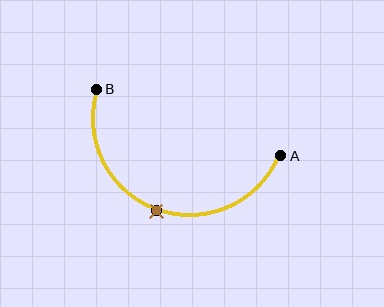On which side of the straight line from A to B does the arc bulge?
The arc bulges below the straight line connecting A and B.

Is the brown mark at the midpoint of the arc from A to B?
Yes. The brown mark lies on the arc at equal arc-length from both A and B — it is the arc midpoint.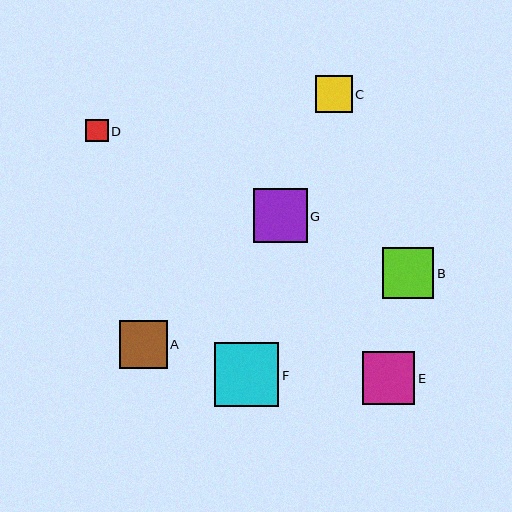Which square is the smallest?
Square D is the smallest with a size of approximately 23 pixels.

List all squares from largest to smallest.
From largest to smallest: F, G, E, B, A, C, D.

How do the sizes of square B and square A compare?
Square B and square A are approximately the same size.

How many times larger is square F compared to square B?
Square F is approximately 1.3 times the size of square B.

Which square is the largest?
Square F is the largest with a size of approximately 65 pixels.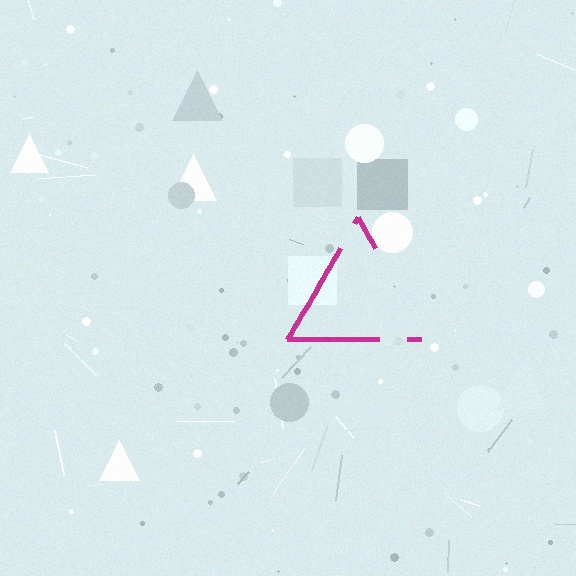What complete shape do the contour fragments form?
The contour fragments form a triangle.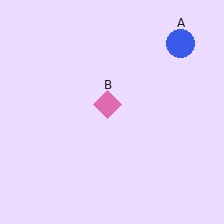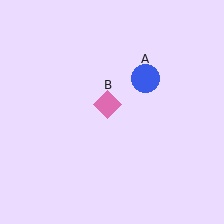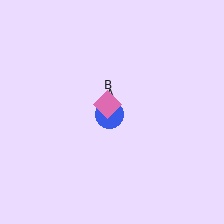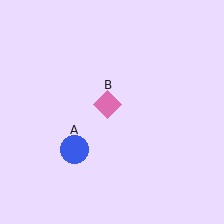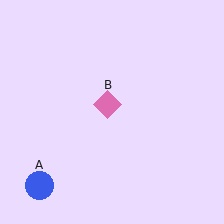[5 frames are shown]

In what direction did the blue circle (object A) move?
The blue circle (object A) moved down and to the left.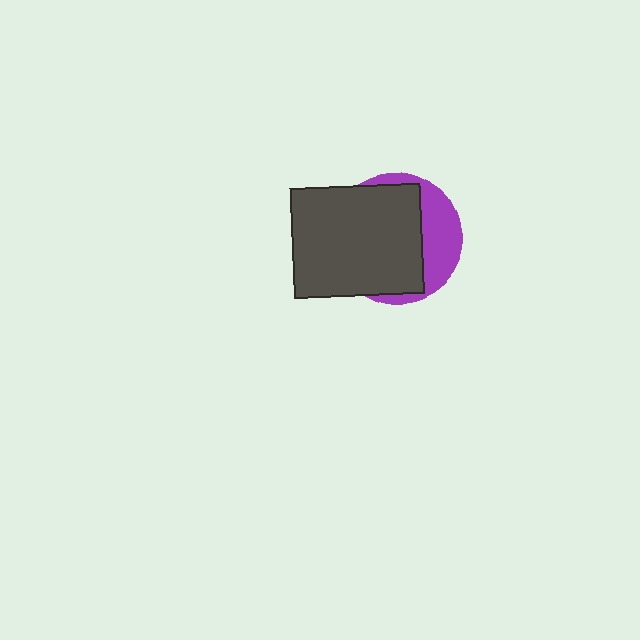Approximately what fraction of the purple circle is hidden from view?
Roughly 67% of the purple circle is hidden behind the dark gray rectangle.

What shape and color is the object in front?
The object in front is a dark gray rectangle.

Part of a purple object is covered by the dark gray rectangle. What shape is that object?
It is a circle.